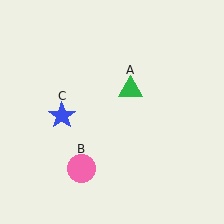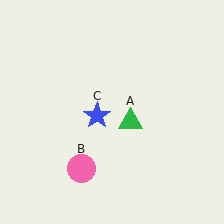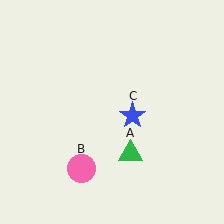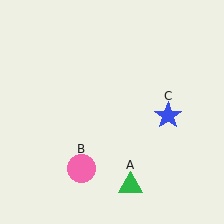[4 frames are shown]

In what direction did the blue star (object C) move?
The blue star (object C) moved right.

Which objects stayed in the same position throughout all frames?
Pink circle (object B) remained stationary.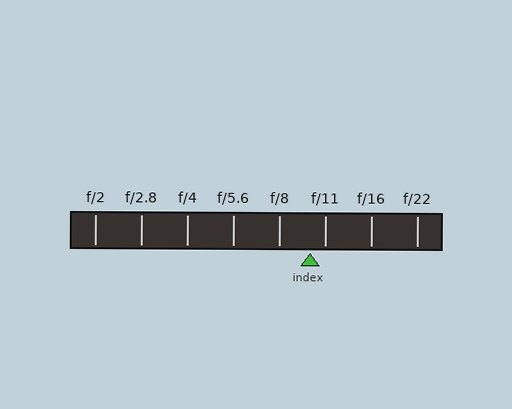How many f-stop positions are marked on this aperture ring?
There are 8 f-stop positions marked.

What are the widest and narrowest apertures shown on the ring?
The widest aperture shown is f/2 and the narrowest is f/22.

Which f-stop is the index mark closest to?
The index mark is closest to f/11.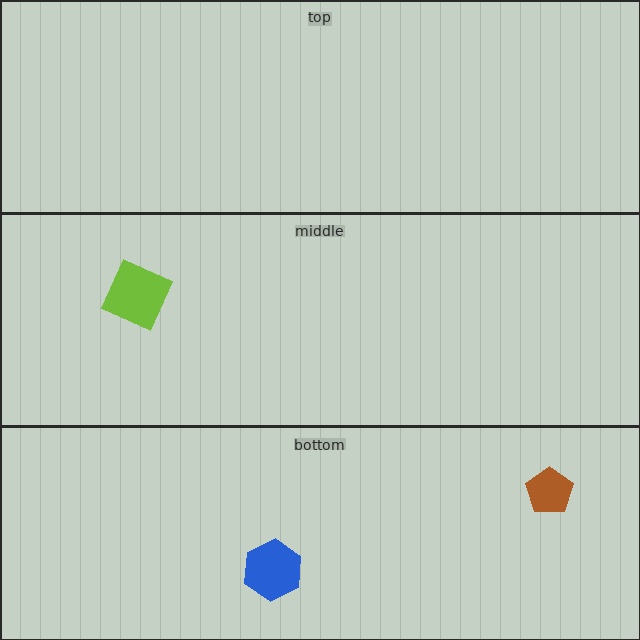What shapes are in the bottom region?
The blue hexagon, the brown pentagon.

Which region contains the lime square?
The middle region.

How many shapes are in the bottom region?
2.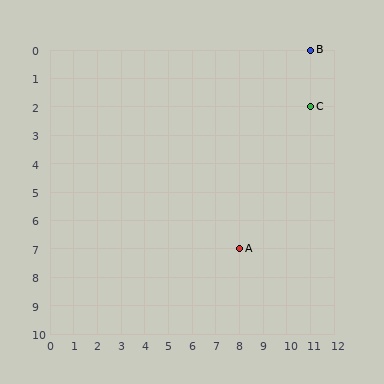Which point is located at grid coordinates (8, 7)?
Point A is at (8, 7).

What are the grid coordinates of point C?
Point C is at grid coordinates (11, 2).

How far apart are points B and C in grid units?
Points B and C are 2 rows apart.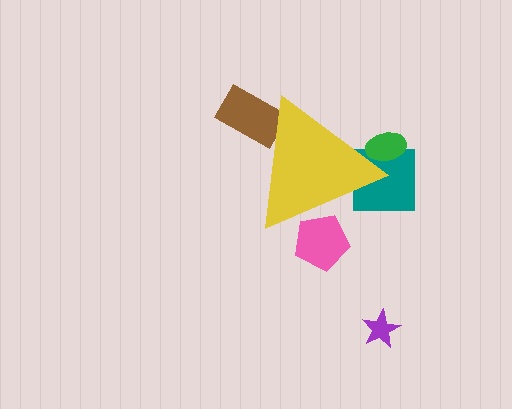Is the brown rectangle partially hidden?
Yes, the brown rectangle is partially hidden behind the yellow triangle.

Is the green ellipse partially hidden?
Yes, the green ellipse is partially hidden behind the yellow triangle.